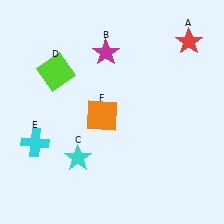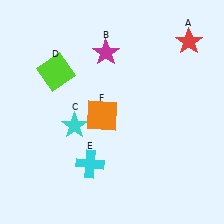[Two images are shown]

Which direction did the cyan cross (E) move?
The cyan cross (E) moved right.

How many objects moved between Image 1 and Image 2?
2 objects moved between the two images.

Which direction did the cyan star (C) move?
The cyan star (C) moved up.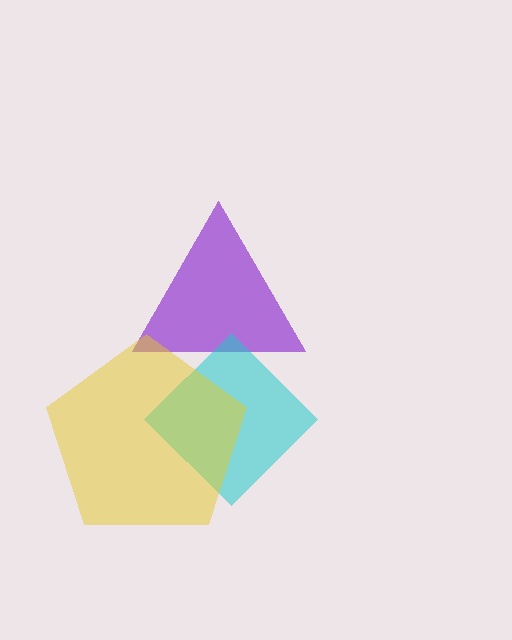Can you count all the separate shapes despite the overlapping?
Yes, there are 3 separate shapes.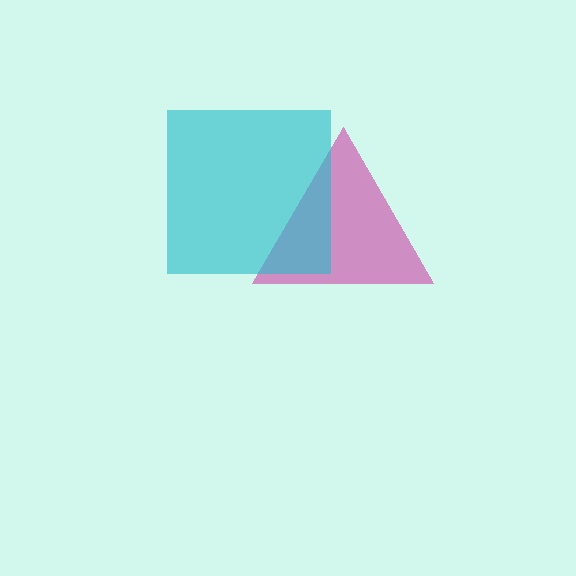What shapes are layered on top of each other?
The layered shapes are: a magenta triangle, a cyan square.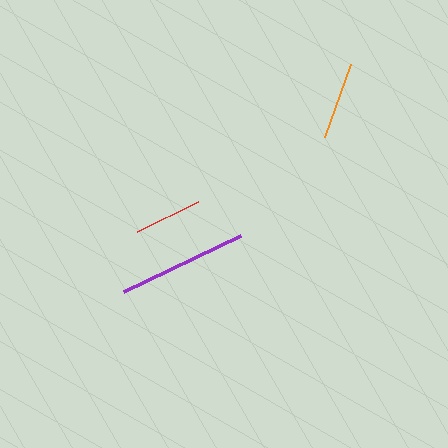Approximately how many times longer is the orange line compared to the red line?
The orange line is approximately 1.1 times the length of the red line.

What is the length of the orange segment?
The orange segment is approximately 77 pixels long.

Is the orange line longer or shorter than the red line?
The orange line is longer than the red line.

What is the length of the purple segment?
The purple segment is approximately 129 pixels long.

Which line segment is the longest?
The purple line is the longest at approximately 129 pixels.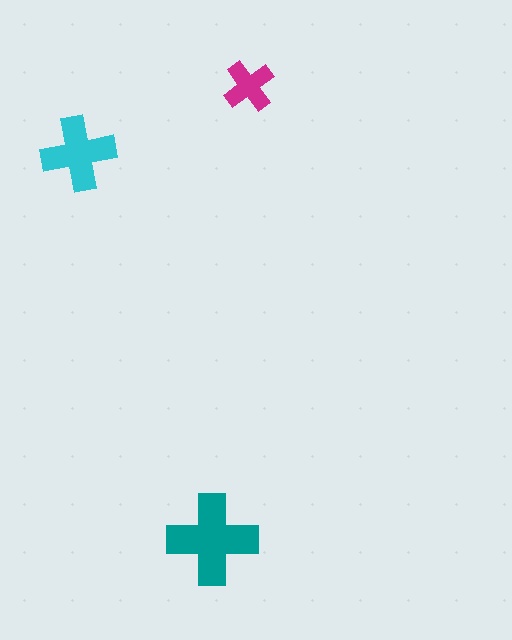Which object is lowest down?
The teal cross is bottommost.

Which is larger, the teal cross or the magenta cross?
The teal one.